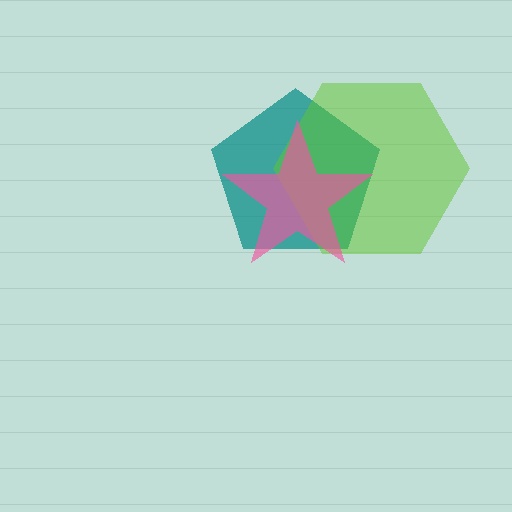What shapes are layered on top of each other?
The layered shapes are: a teal pentagon, a lime hexagon, a pink star.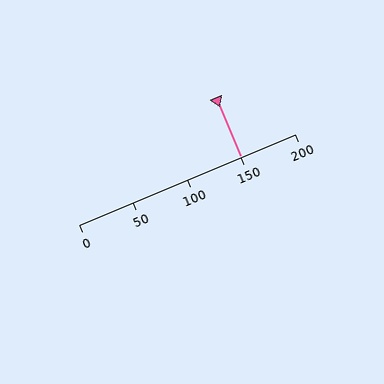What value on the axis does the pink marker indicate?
The marker indicates approximately 150.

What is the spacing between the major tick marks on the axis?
The major ticks are spaced 50 apart.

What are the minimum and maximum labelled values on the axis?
The axis runs from 0 to 200.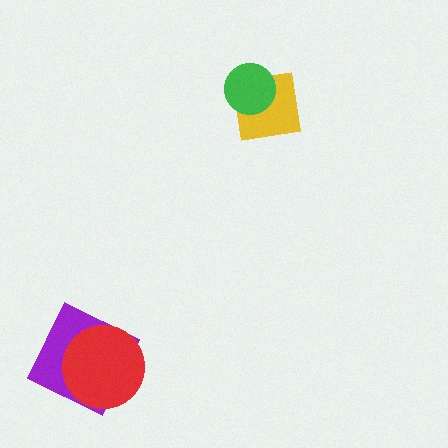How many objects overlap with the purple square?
1 object overlaps with the purple square.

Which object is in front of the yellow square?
The green circle is in front of the yellow square.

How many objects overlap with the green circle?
1 object overlaps with the green circle.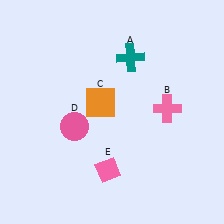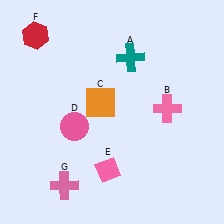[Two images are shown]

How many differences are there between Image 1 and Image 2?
There are 2 differences between the two images.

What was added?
A red hexagon (F), a pink cross (G) were added in Image 2.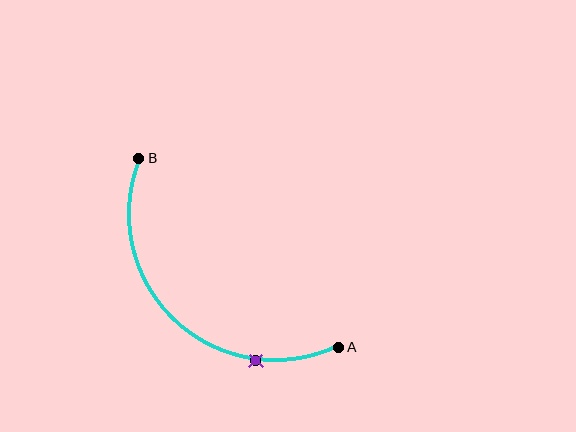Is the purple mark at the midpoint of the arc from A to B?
No. The purple mark lies on the arc but is closer to endpoint A. The arc midpoint would be at the point on the curve equidistant along the arc from both A and B.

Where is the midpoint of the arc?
The arc midpoint is the point on the curve farthest from the straight line joining A and B. It sits below and to the left of that line.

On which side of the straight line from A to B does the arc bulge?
The arc bulges below and to the left of the straight line connecting A and B.